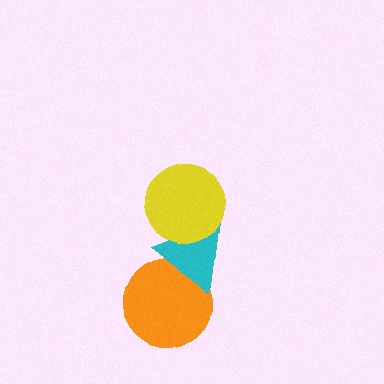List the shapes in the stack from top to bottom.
From top to bottom: the yellow circle, the cyan triangle, the orange circle.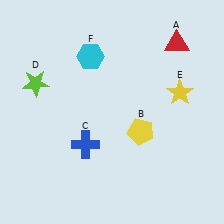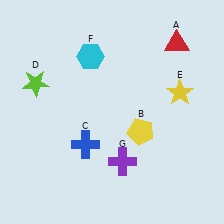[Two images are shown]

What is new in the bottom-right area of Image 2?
A purple cross (G) was added in the bottom-right area of Image 2.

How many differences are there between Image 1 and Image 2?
There is 1 difference between the two images.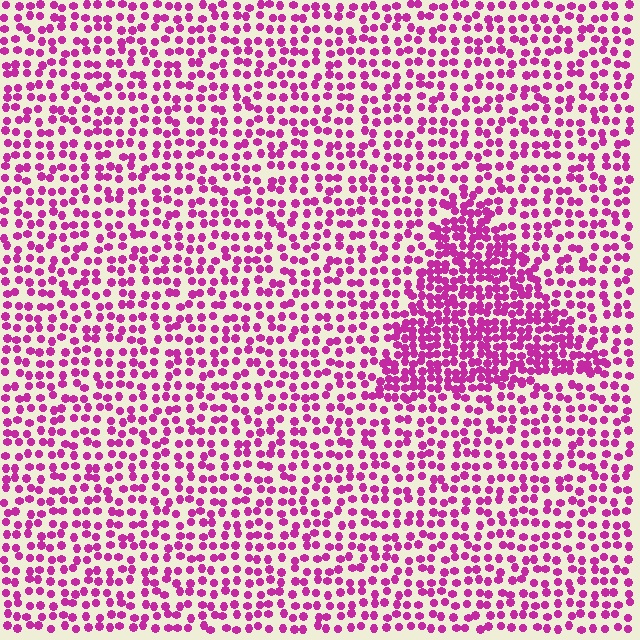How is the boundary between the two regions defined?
The boundary is defined by a change in element density (approximately 1.9x ratio). All elements are the same color, size, and shape.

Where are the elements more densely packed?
The elements are more densely packed inside the triangle boundary.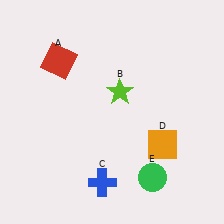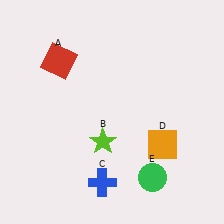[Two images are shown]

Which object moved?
The lime star (B) moved down.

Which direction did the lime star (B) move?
The lime star (B) moved down.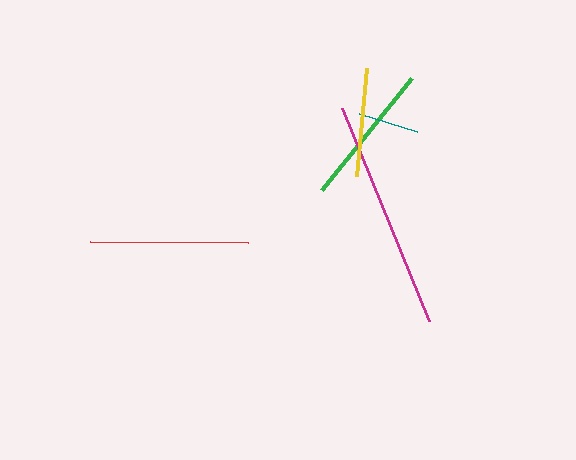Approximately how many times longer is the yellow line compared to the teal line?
The yellow line is approximately 1.8 times the length of the teal line.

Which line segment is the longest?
The magenta line is the longest at approximately 230 pixels.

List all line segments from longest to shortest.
From longest to shortest: magenta, red, green, yellow, teal.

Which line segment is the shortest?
The teal line is the shortest at approximately 61 pixels.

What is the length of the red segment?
The red segment is approximately 158 pixels long.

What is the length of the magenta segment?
The magenta segment is approximately 230 pixels long.